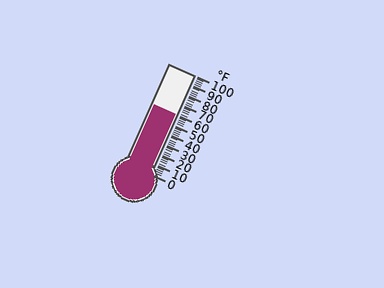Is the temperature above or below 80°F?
The temperature is below 80°F.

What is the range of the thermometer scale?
The thermometer scale ranges from 0°F to 100°F.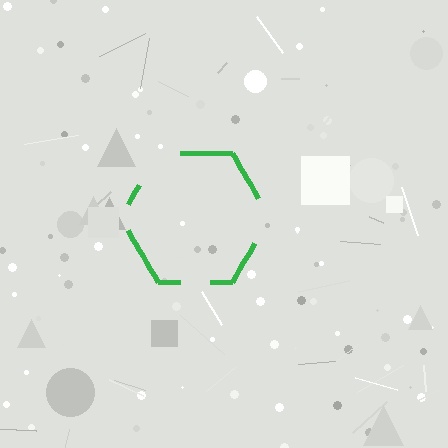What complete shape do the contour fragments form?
The contour fragments form a hexagon.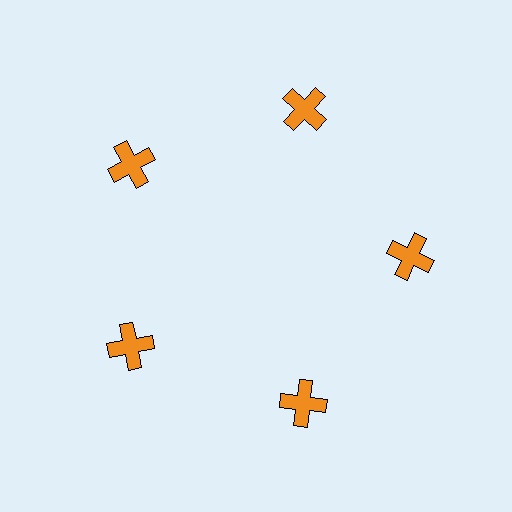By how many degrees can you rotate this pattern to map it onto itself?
The pattern maps onto itself every 72 degrees of rotation.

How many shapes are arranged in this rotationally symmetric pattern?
There are 5 shapes, arranged in 5 groups of 1.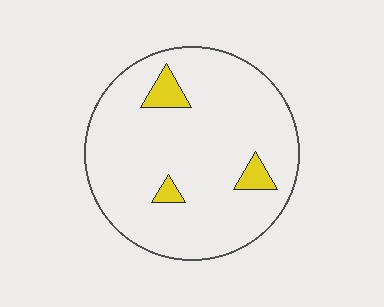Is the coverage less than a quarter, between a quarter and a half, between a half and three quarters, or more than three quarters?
Less than a quarter.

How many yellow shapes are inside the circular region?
3.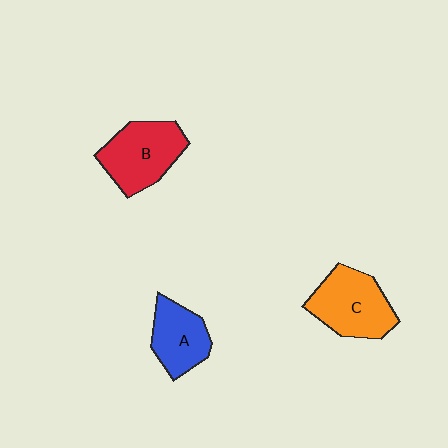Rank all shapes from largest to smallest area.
From largest to smallest: C (orange), B (red), A (blue).